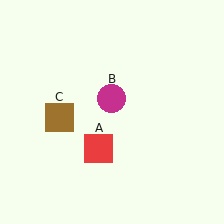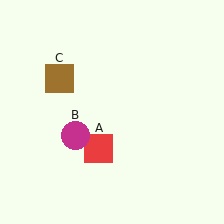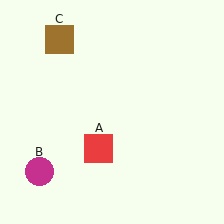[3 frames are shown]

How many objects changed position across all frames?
2 objects changed position: magenta circle (object B), brown square (object C).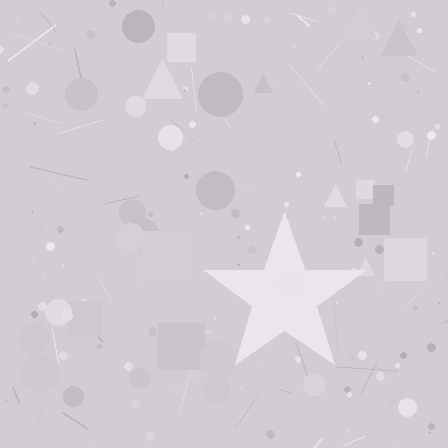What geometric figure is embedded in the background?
A star is embedded in the background.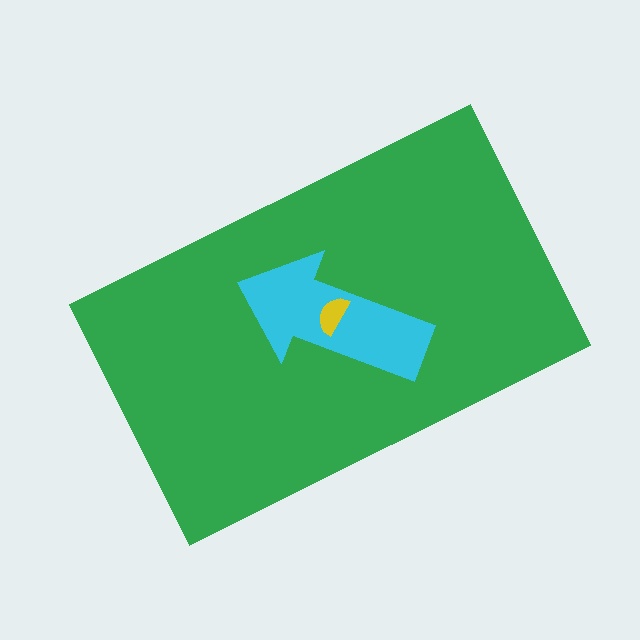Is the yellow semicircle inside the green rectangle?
Yes.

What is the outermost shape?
The green rectangle.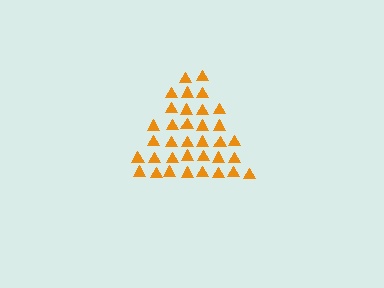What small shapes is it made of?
It is made of small triangles.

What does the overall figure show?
The overall figure shows a triangle.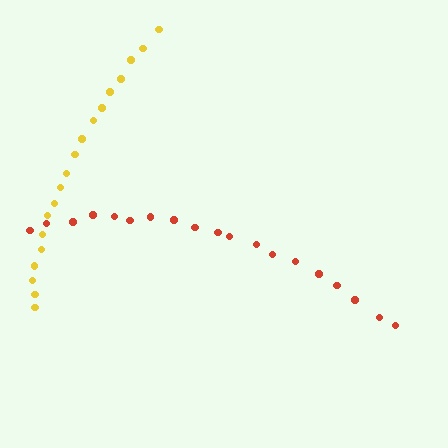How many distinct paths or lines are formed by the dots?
There are 2 distinct paths.